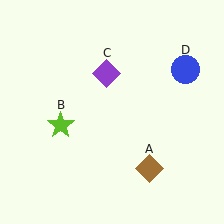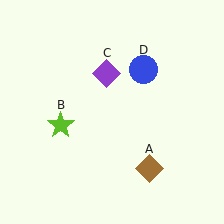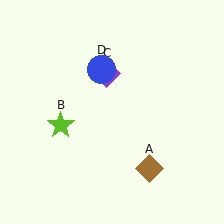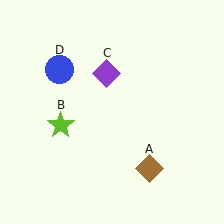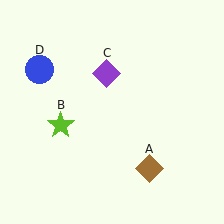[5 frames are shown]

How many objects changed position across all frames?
1 object changed position: blue circle (object D).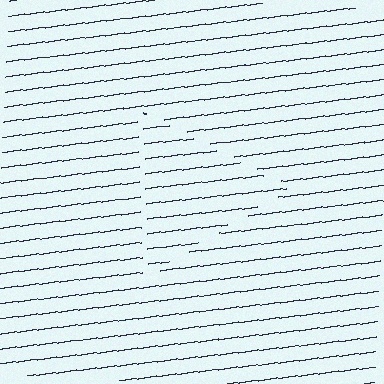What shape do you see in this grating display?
An illusory triangle. The interior of the shape contains the same grating, shifted by half a period — the contour is defined by the phase discontinuity where line-ends from the inner and outer gratings abut.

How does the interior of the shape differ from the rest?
The interior of the shape contains the same grating, shifted by half a period — the contour is defined by the phase discontinuity where line-ends from the inner and outer gratings abut.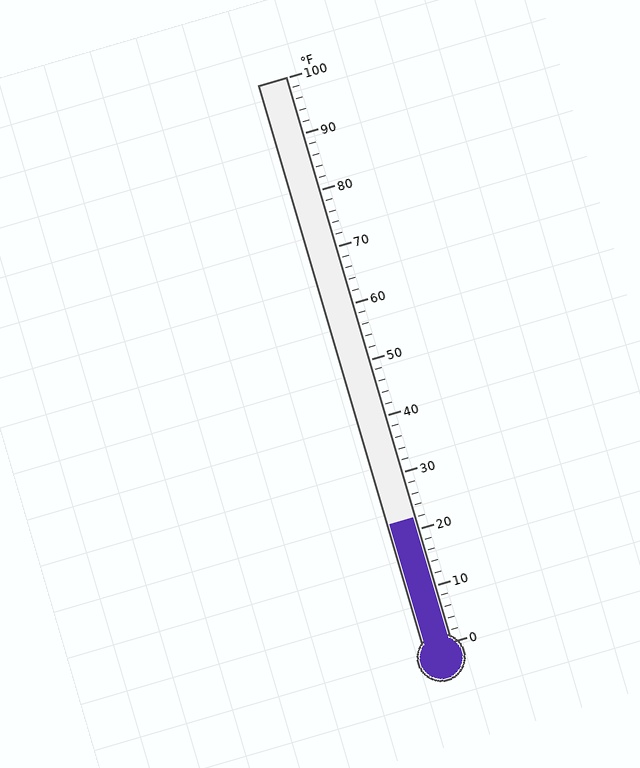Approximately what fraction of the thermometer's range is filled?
The thermometer is filled to approximately 20% of its range.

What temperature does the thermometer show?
The thermometer shows approximately 22°F.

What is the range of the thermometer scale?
The thermometer scale ranges from 0°F to 100°F.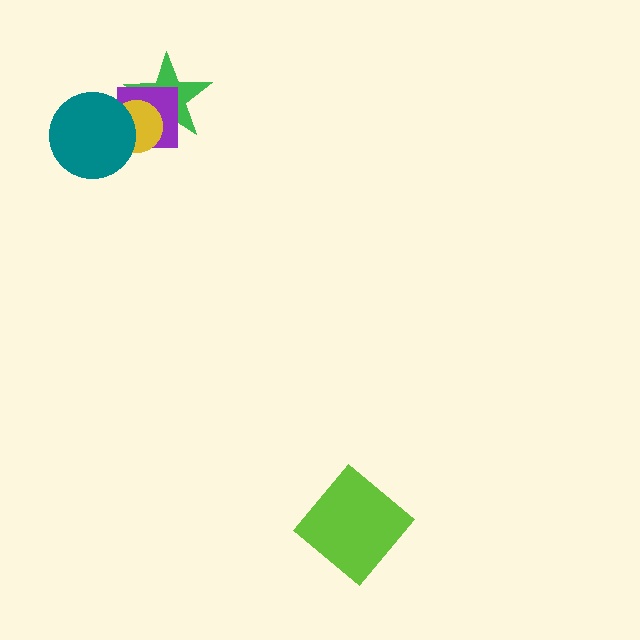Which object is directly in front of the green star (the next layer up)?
The purple square is directly in front of the green star.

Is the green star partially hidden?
Yes, it is partially covered by another shape.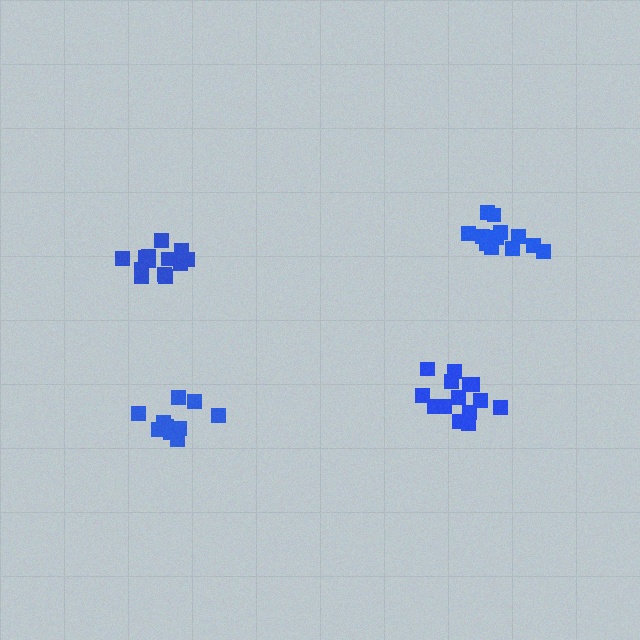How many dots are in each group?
Group 1: 14 dots, Group 2: 11 dots, Group 3: 13 dots, Group 4: 13 dots (51 total).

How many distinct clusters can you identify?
There are 4 distinct clusters.